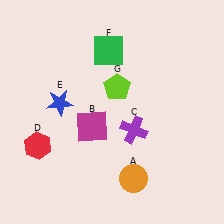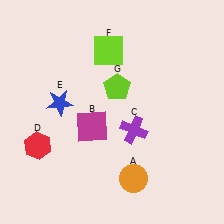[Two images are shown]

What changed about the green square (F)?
In Image 1, F is green. In Image 2, it changed to lime.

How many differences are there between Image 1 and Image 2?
There is 1 difference between the two images.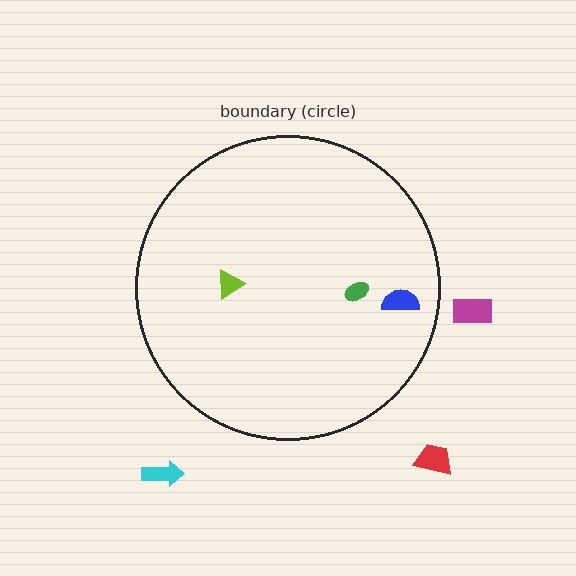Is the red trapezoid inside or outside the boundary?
Outside.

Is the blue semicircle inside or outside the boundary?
Inside.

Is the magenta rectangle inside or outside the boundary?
Outside.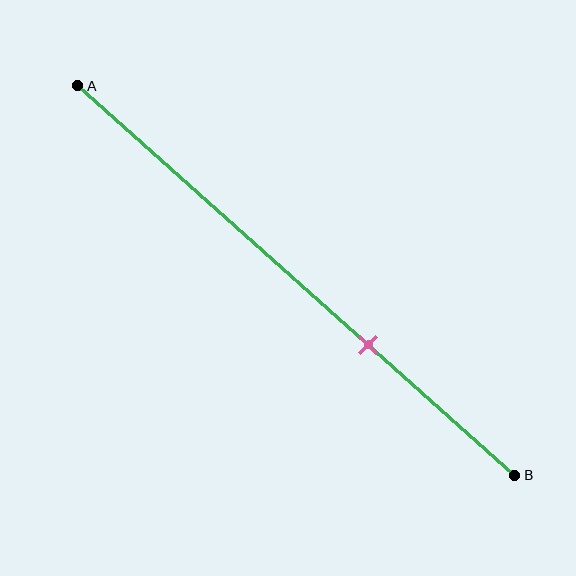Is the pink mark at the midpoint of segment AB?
No, the mark is at about 65% from A, not at the 50% midpoint.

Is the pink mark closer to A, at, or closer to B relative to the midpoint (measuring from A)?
The pink mark is closer to point B than the midpoint of segment AB.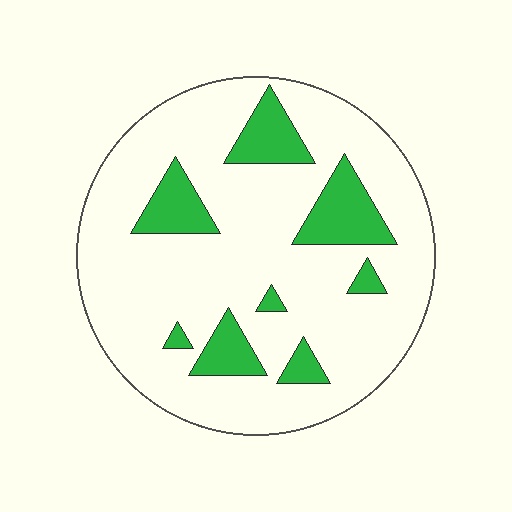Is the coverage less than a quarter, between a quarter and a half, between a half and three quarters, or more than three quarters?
Less than a quarter.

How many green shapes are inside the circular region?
8.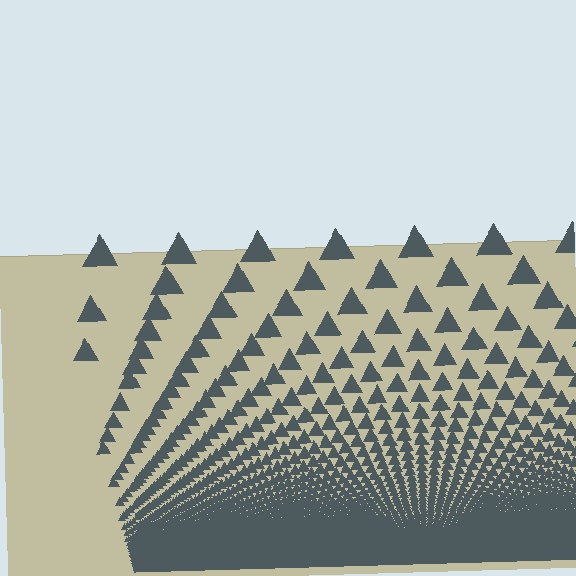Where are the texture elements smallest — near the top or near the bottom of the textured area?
Near the bottom.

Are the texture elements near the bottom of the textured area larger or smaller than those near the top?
Smaller. The gradient is inverted — elements near the bottom are smaller and denser.